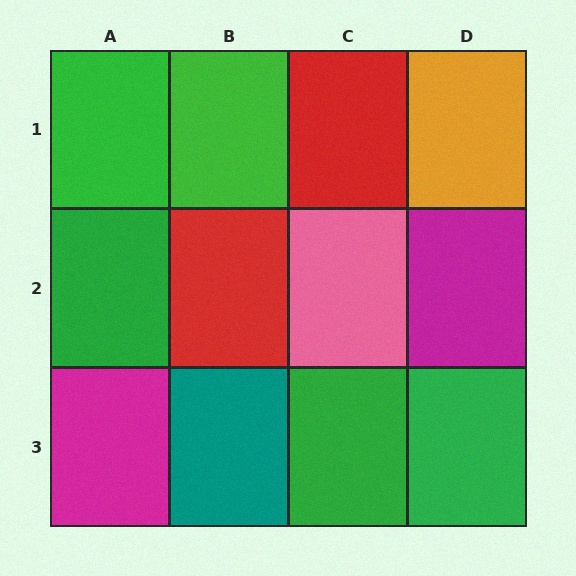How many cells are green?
5 cells are green.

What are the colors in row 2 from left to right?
Green, red, pink, magenta.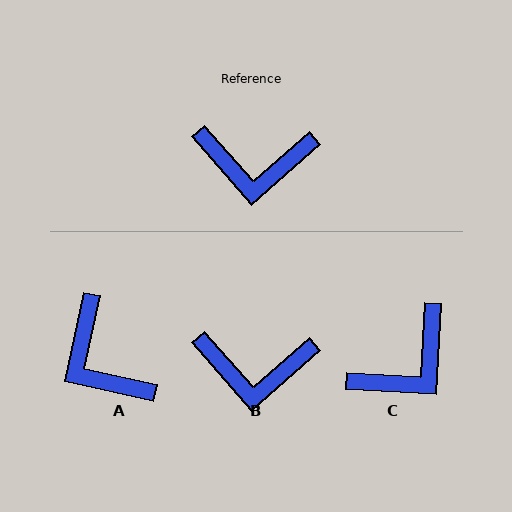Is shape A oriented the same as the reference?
No, it is off by about 54 degrees.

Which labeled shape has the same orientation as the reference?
B.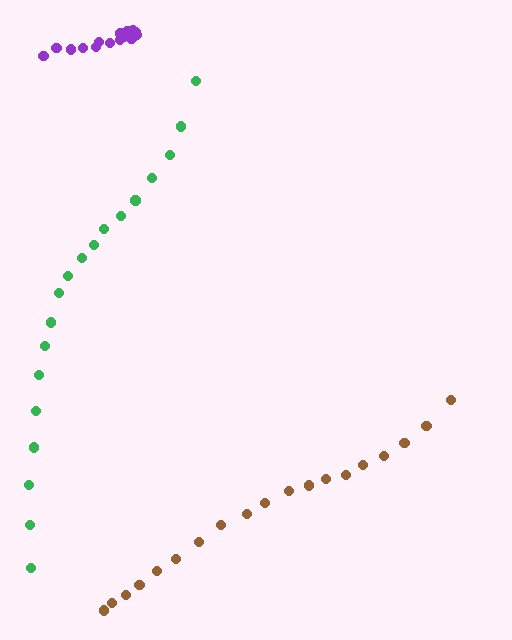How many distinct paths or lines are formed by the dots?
There are 3 distinct paths.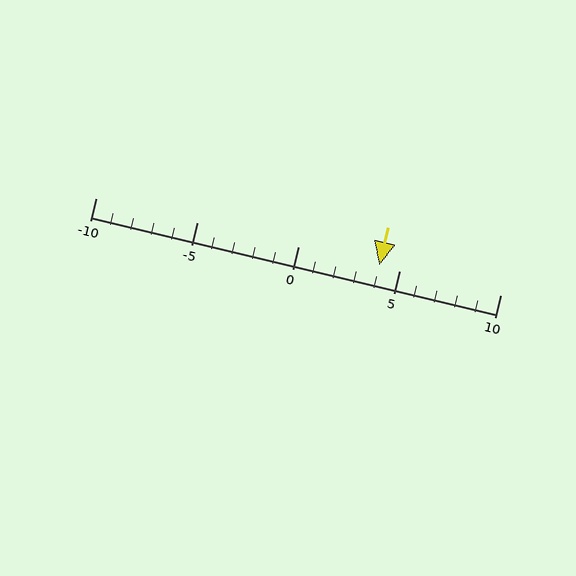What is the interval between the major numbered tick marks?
The major tick marks are spaced 5 units apart.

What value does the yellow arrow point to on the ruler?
The yellow arrow points to approximately 4.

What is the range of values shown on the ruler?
The ruler shows values from -10 to 10.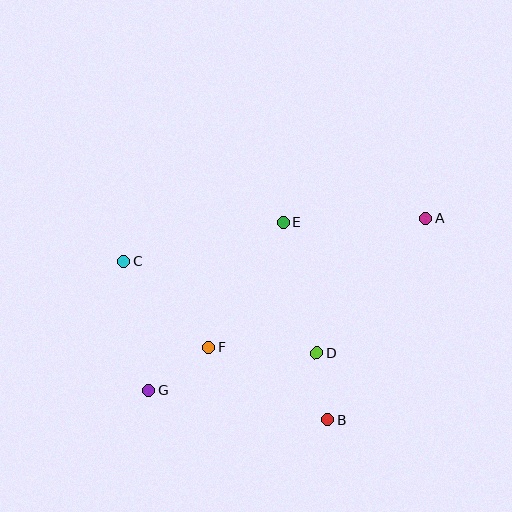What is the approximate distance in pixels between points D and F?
The distance between D and F is approximately 108 pixels.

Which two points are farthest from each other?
Points A and G are farthest from each other.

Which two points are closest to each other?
Points B and D are closest to each other.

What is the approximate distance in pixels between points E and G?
The distance between E and G is approximately 215 pixels.